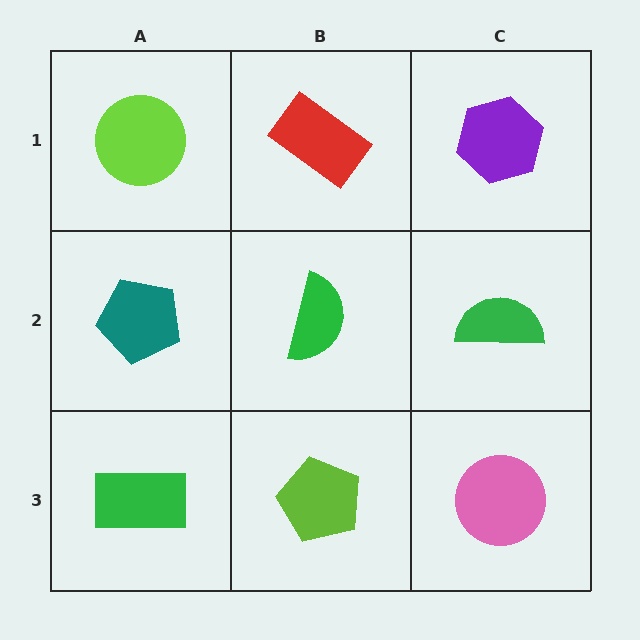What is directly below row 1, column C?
A green semicircle.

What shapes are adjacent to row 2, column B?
A red rectangle (row 1, column B), a lime pentagon (row 3, column B), a teal pentagon (row 2, column A), a green semicircle (row 2, column C).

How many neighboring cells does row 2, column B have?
4.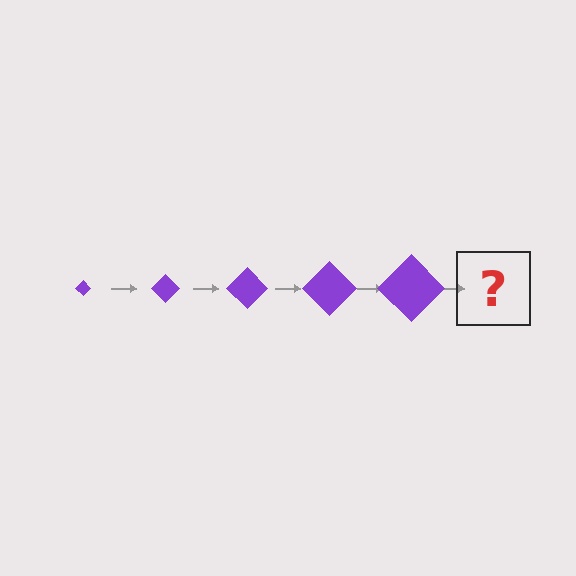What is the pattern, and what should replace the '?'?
The pattern is that the diamond gets progressively larger each step. The '?' should be a purple diamond, larger than the previous one.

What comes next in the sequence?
The next element should be a purple diamond, larger than the previous one.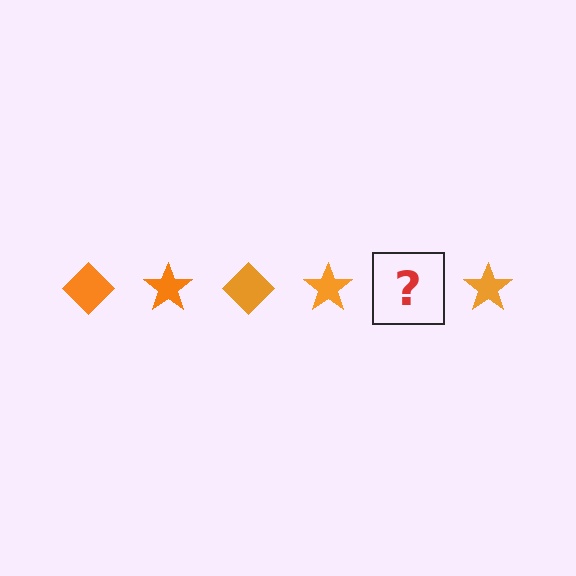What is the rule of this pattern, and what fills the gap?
The rule is that the pattern cycles through diamond, star shapes in orange. The gap should be filled with an orange diamond.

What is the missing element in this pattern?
The missing element is an orange diamond.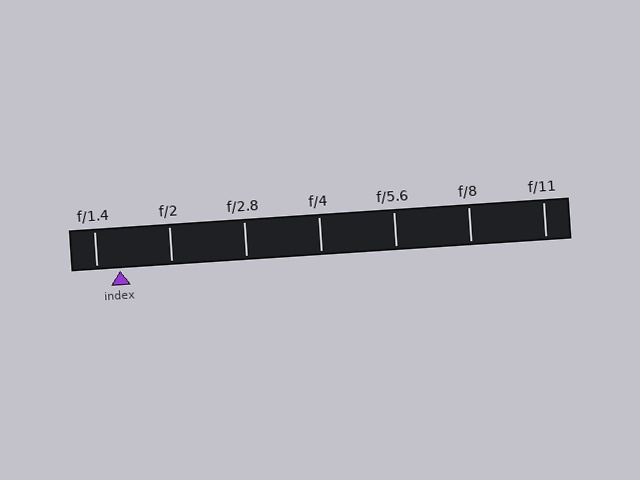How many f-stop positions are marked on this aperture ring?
There are 7 f-stop positions marked.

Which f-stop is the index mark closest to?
The index mark is closest to f/1.4.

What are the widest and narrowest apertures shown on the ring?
The widest aperture shown is f/1.4 and the narrowest is f/11.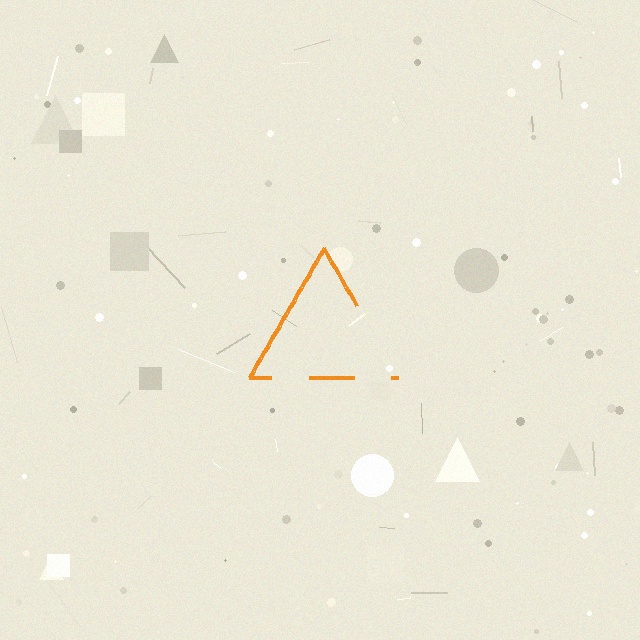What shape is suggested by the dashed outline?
The dashed outline suggests a triangle.